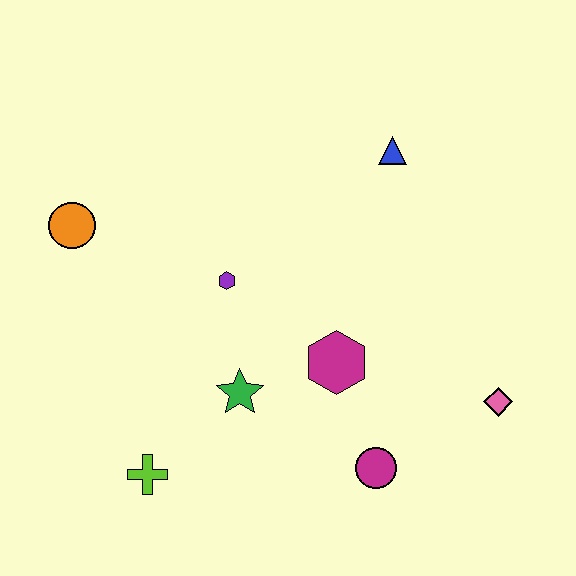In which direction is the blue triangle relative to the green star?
The blue triangle is above the green star.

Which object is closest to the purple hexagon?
The green star is closest to the purple hexagon.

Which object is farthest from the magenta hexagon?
The orange circle is farthest from the magenta hexagon.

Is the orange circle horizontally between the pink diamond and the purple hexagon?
No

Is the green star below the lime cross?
No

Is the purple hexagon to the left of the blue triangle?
Yes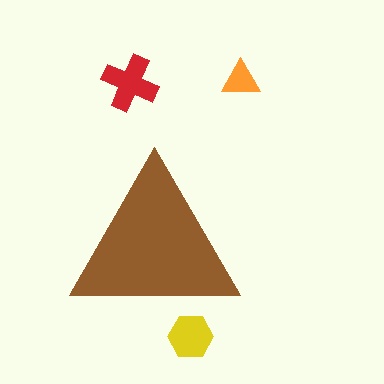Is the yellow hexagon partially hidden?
Yes, the yellow hexagon is partially hidden behind the brown triangle.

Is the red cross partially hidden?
No, the red cross is fully visible.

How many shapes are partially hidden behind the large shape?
1 shape is partially hidden.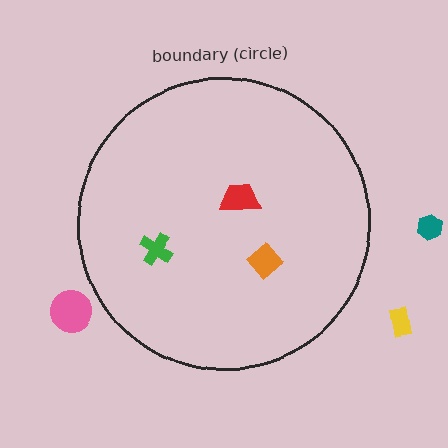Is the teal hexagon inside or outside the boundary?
Outside.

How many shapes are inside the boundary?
3 inside, 3 outside.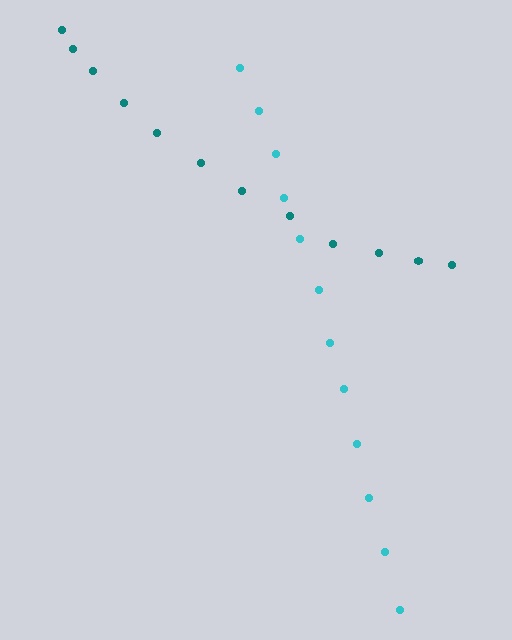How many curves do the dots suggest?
There are 2 distinct paths.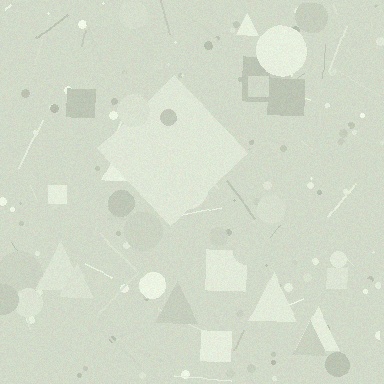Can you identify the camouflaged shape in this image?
The camouflaged shape is a diamond.